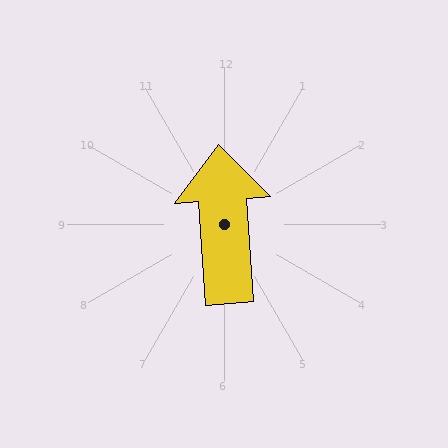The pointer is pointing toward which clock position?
Roughly 12 o'clock.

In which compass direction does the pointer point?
North.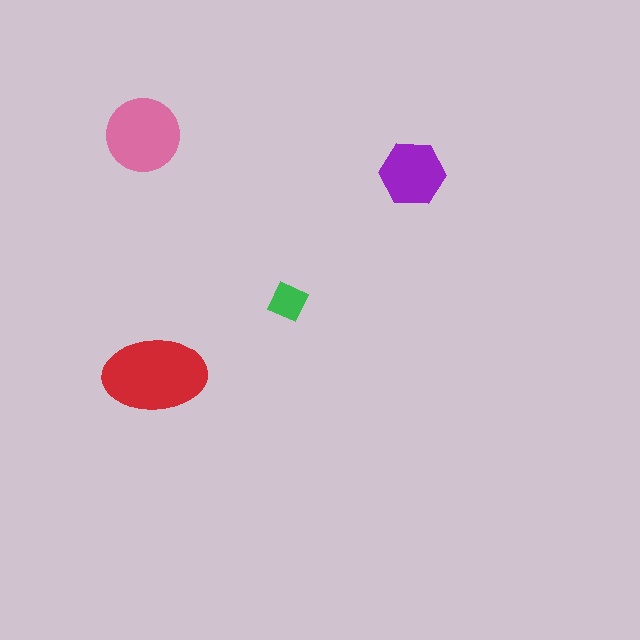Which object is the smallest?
The green square.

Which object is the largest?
The red ellipse.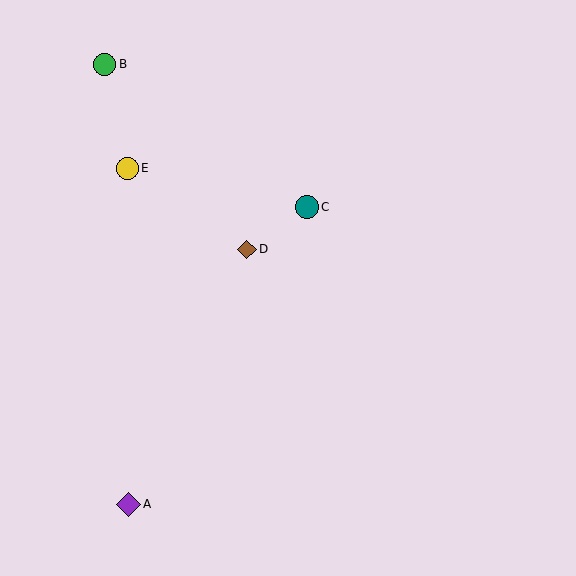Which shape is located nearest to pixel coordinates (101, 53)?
The green circle (labeled B) at (104, 64) is nearest to that location.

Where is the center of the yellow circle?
The center of the yellow circle is at (127, 168).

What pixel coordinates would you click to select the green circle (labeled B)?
Click at (104, 64) to select the green circle B.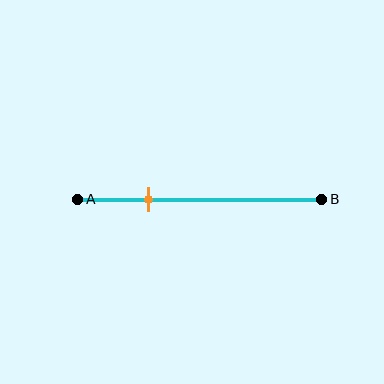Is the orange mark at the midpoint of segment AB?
No, the mark is at about 30% from A, not at the 50% midpoint.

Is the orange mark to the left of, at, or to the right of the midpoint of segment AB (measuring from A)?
The orange mark is to the left of the midpoint of segment AB.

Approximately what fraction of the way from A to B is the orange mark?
The orange mark is approximately 30% of the way from A to B.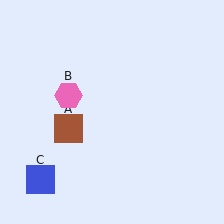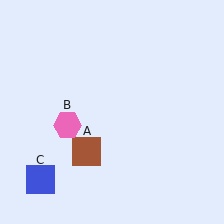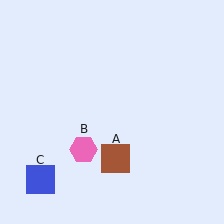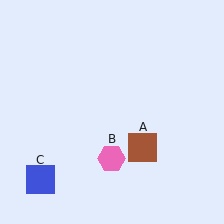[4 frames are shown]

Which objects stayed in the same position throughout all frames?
Blue square (object C) remained stationary.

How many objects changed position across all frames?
2 objects changed position: brown square (object A), pink hexagon (object B).